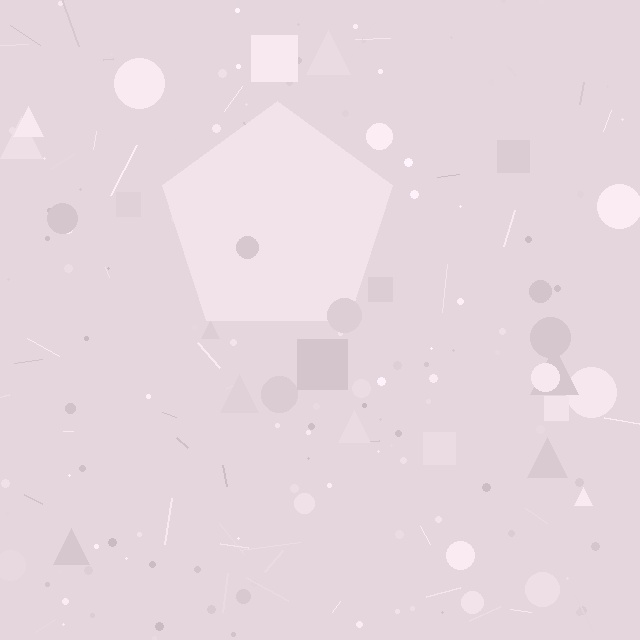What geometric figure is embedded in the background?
A pentagon is embedded in the background.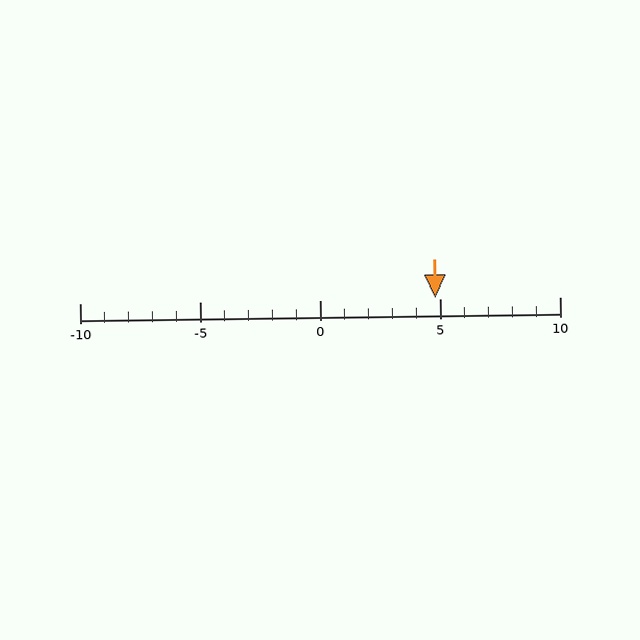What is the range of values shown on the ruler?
The ruler shows values from -10 to 10.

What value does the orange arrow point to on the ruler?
The orange arrow points to approximately 5.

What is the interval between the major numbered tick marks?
The major tick marks are spaced 5 units apart.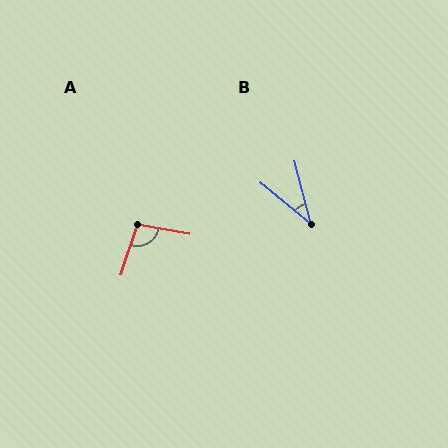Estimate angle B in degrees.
Approximately 36 degrees.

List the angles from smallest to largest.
B (36°), A (98°).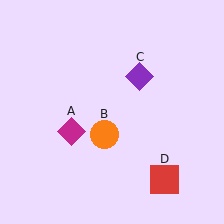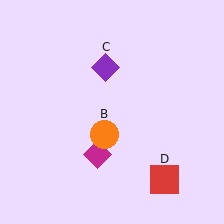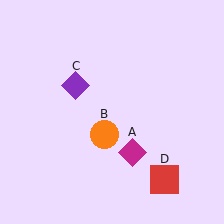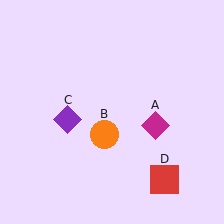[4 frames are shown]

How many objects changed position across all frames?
2 objects changed position: magenta diamond (object A), purple diamond (object C).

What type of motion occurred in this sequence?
The magenta diamond (object A), purple diamond (object C) rotated counterclockwise around the center of the scene.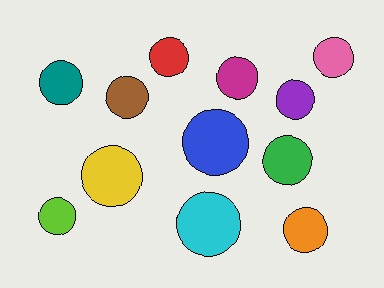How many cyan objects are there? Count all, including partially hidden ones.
There is 1 cyan object.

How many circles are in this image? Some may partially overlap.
There are 12 circles.